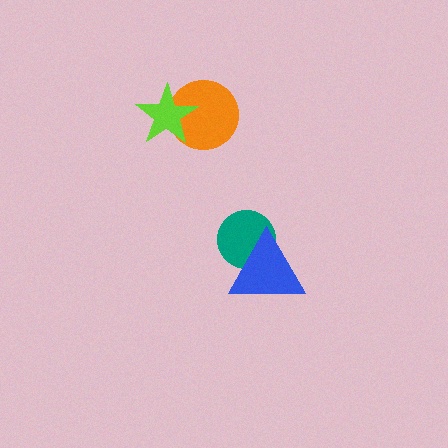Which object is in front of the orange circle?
The lime star is in front of the orange circle.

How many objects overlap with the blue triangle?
1 object overlaps with the blue triangle.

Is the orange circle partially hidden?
Yes, it is partially covered by another shape.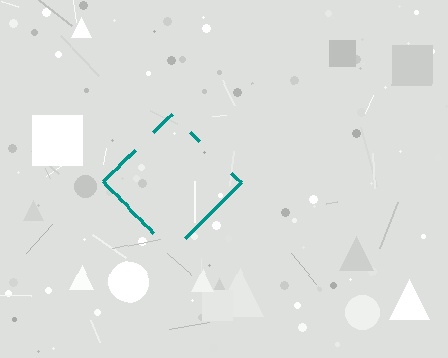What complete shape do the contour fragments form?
The contour fragments form a diamond.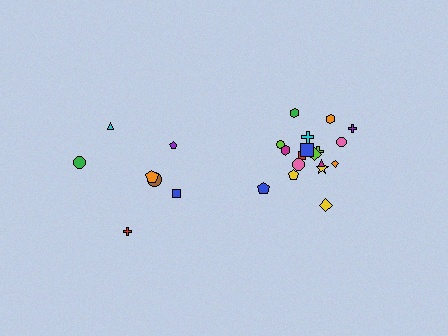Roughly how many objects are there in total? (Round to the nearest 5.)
Roughly 25 objects in total.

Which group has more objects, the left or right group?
The right group.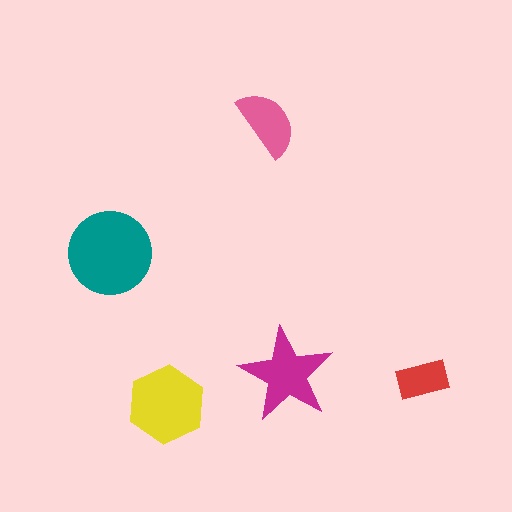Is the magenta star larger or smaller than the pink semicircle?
Larger.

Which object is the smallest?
The red rectangle.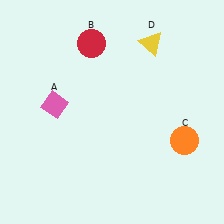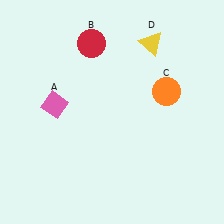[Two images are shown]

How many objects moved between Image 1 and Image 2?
1 object moved between the two images.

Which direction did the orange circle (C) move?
The orange circle (C) moved up.